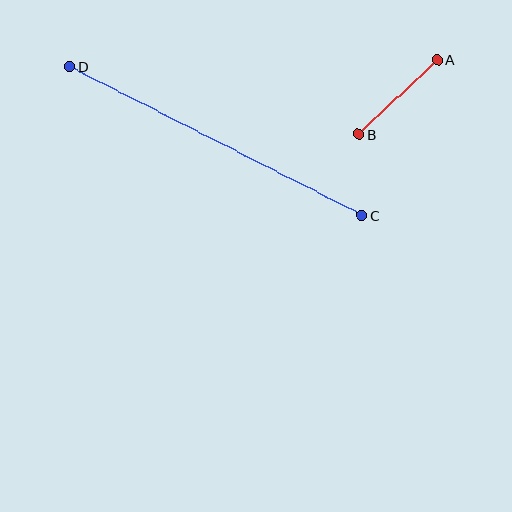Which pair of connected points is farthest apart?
Points C and D are farthest apart.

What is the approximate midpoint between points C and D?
The midpoint is at approximately (216, 141) pixels.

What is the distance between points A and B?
The distance is approximately 109 pixels.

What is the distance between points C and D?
The distance is approximately 328 pixels.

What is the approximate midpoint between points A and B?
The midpoint is at approximately (398, 97) pixels.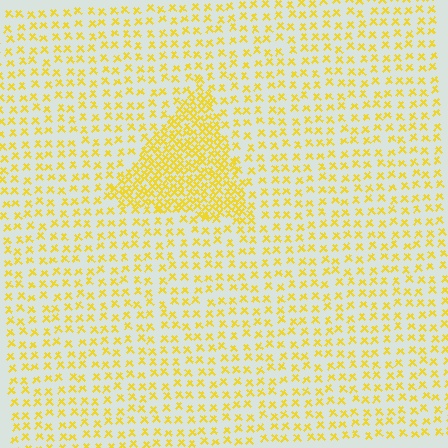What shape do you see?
I see a triangle.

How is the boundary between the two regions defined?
The boundary is defined by a change in element density (approximately 2.5x ratio). All elements are the same color, size, and shape.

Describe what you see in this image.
The image contains small yellow elements arranged at two different densities. A triangle-shaped region is visible where the elements are more densely packed than the surrounding area.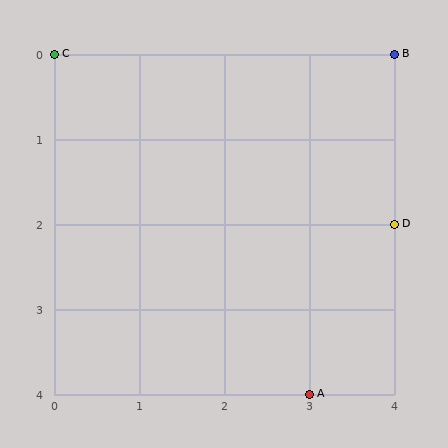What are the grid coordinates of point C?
Point C is at grid coordinates (0, 0).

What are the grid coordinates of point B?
Point B is at grid coordinates (4, 0).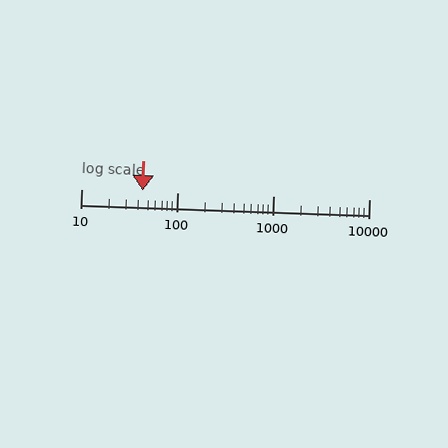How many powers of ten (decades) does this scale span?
The scale spans 3 decades, from 10 to 10000.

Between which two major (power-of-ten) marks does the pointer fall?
The pointer is between 10 and 100.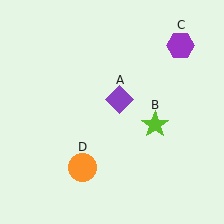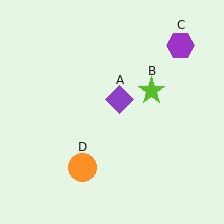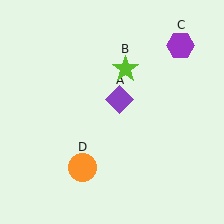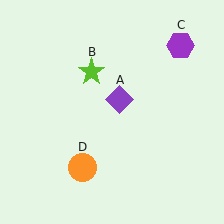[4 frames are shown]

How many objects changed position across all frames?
1 object changed position: lime star (object B).